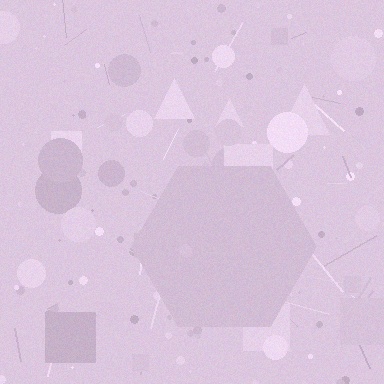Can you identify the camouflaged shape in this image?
The camouflaged shape is a hexagon.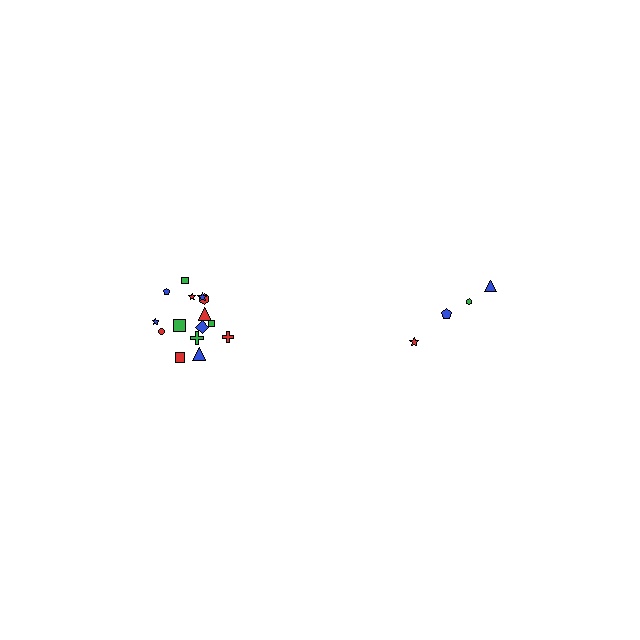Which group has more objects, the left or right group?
The left group.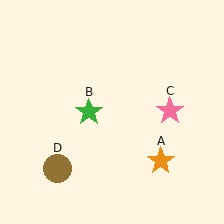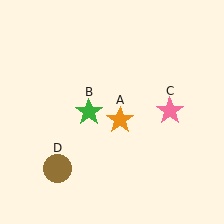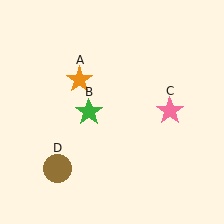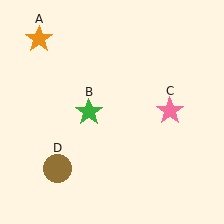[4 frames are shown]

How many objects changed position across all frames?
1 object changed position: orange star (object A).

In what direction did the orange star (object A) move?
The orange star (object A) moved up and to the left.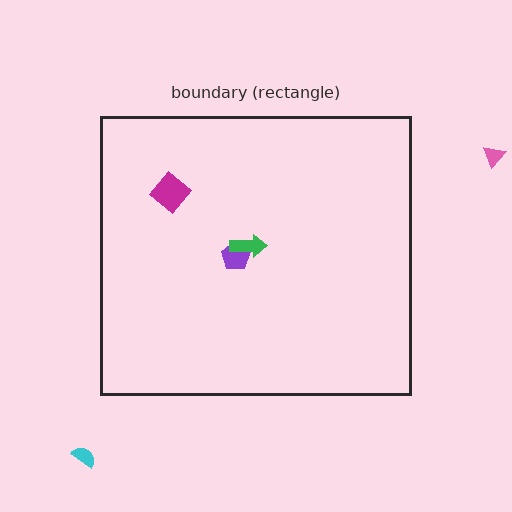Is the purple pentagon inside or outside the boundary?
Inside.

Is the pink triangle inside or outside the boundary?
Outside.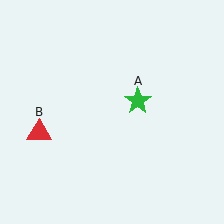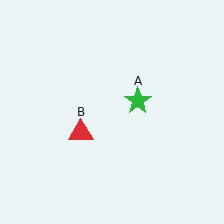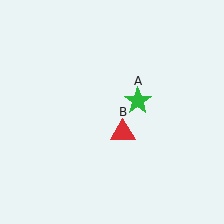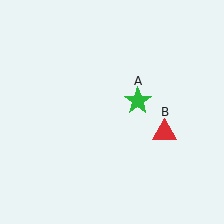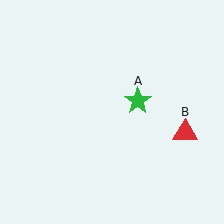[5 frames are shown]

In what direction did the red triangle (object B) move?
The red triangle (object B) moved right.